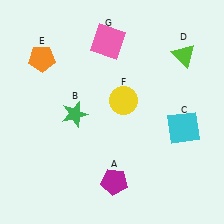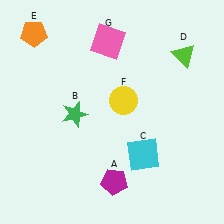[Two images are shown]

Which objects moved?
The objects that moved are: the cyan square (C), the orange pentagon (E).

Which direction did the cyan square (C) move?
The cyan square (C) moved left.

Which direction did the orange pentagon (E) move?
The orange pentagon (E) moved up.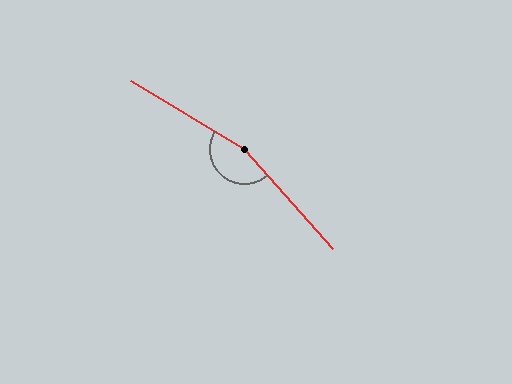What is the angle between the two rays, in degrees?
Approximately 163 degrees.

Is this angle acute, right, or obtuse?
It is obtuse.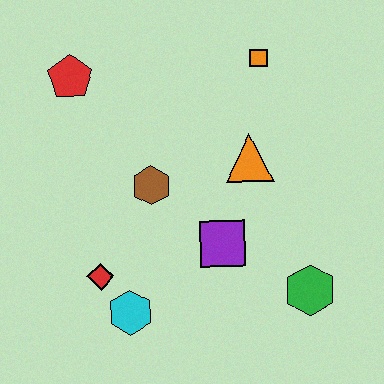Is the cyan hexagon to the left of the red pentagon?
No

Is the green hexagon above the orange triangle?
No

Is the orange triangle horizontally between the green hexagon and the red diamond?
Yes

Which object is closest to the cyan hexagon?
The red diamond is closest to the cyan hexagon.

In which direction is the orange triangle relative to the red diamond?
The orange triangle is to the right of the red diamond.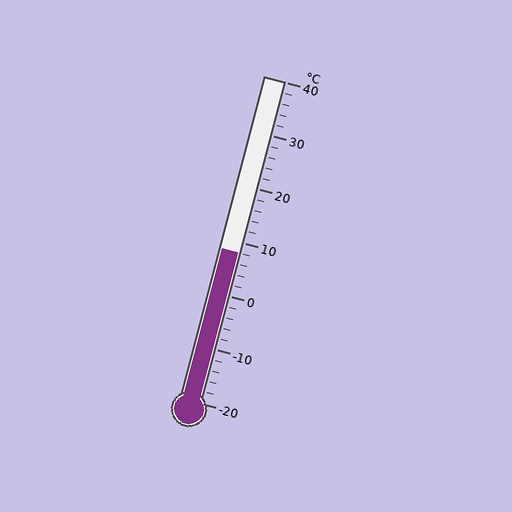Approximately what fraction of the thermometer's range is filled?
The thermometer is filled to approximately 45% of its range.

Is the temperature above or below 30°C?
The temperature is below 30°C.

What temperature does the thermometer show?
The thermometer shows approximately 8°C.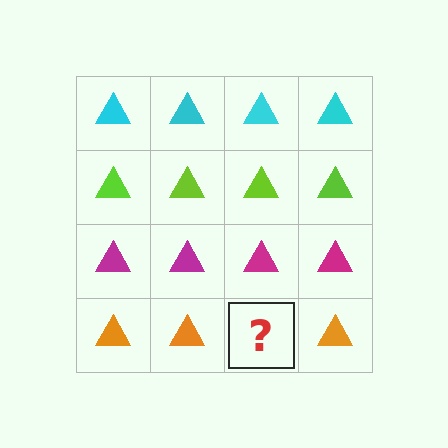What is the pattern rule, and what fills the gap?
The rule is that each row has a consistent color. The gap should be filled with an orange triangle.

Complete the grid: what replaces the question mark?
The question mark should be replaced with an orange triangle.